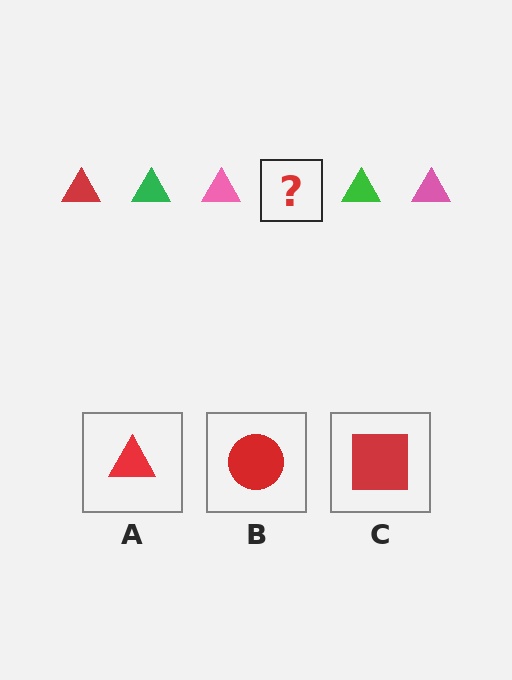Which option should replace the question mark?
Option A.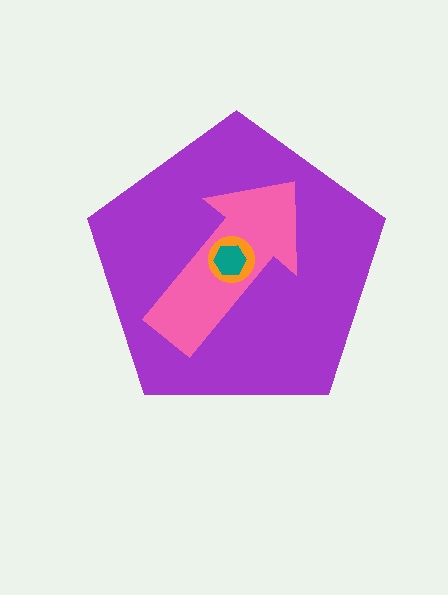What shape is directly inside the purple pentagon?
The pink arrow.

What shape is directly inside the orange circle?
The teal hexagon.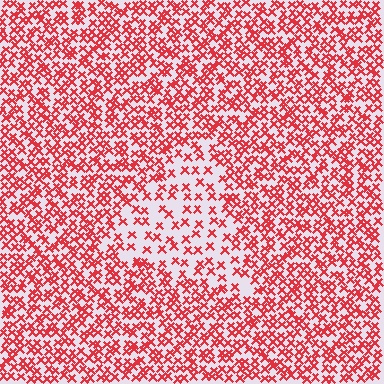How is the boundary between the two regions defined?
The boundary is defined by a change in element density (approximately 2.2x ratio). All elements are the same color, size, and shape.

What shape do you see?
I see a triangle.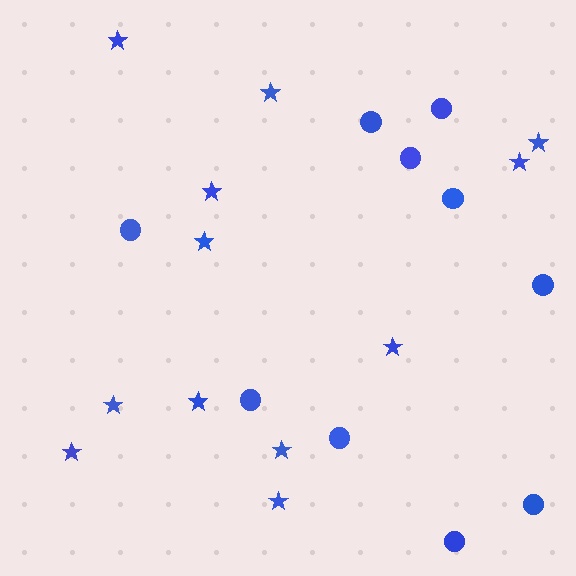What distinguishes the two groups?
There are 2 groups: one group of stars (12) and one group of circles (10).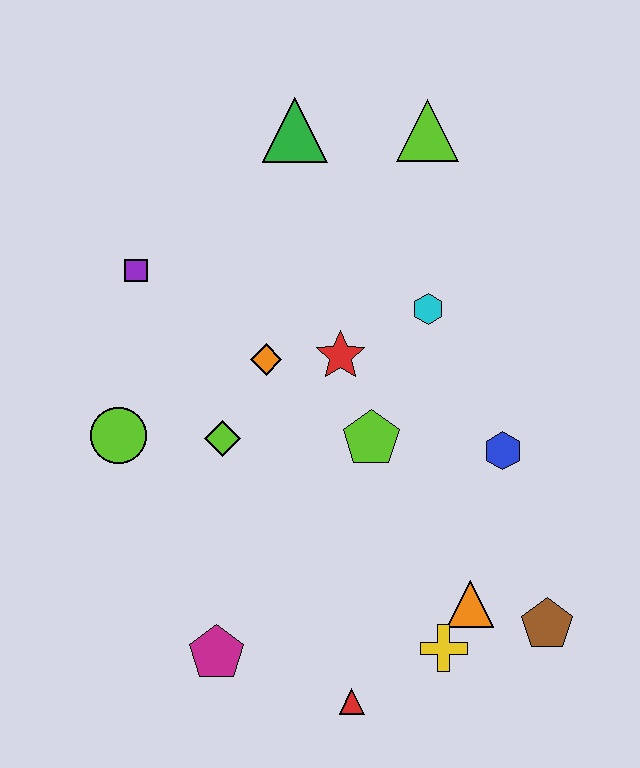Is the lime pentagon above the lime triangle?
No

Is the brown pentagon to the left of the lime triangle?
No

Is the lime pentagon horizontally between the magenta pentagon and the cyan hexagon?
Yes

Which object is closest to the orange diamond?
The red star is closest to the orange diamond.